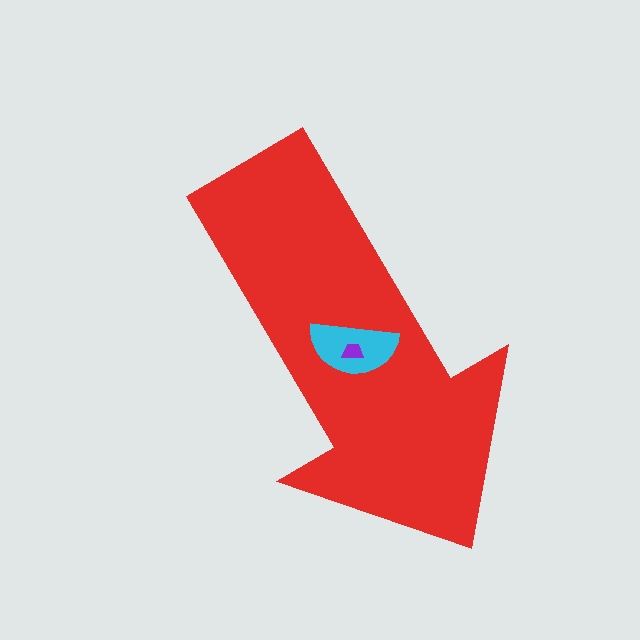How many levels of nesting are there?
3.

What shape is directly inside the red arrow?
The cyan semicircle.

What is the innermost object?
The purple trapezoid.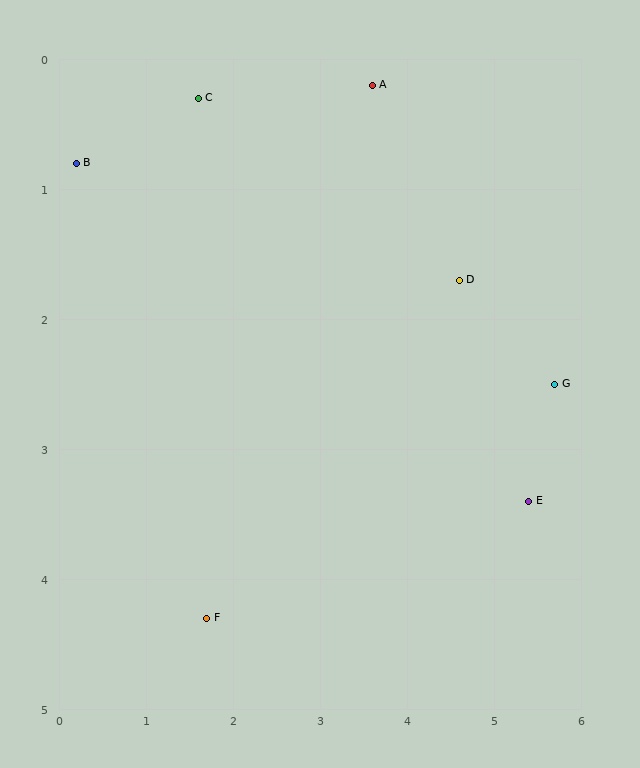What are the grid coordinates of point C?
Point C is at approximately (1.6, 0.3).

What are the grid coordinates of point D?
Point D is at approximately (4.6, 1.7).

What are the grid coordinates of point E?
Point E is at approximately (5.4, 3.4).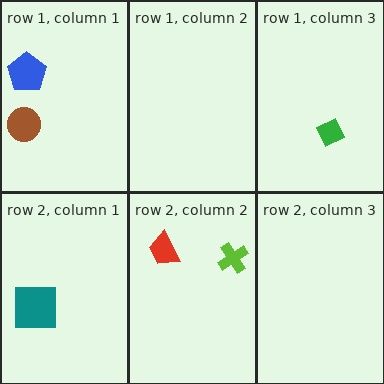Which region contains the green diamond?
The row 1, column 3 region.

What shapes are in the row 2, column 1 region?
The teal square.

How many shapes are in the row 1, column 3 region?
1.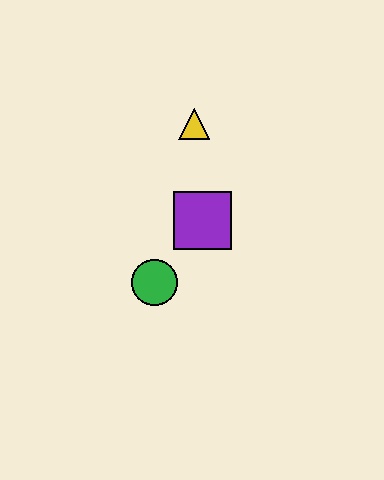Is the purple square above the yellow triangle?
No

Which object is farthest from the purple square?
The yellow triangle is farthest from the purple square.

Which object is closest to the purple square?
The green circle is closest to the purple square.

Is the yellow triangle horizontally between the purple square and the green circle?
Yes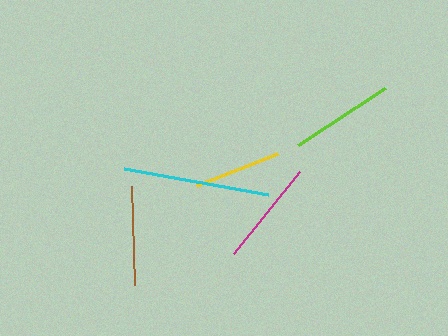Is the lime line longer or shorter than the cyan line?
The cyan line is longer than the lime line.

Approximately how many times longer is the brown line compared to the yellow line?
The brown line is approximately 1.1 times the length of the yellow line.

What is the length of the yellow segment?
The yellow segment is approximately 87 pixels long.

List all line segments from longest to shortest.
From longest to shortest: cyan, magenta, lime, brown, yellow.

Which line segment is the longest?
The cyan line is the longest at approximately 146 pixels.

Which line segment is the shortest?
The yellow line is the shortest at approximately 87 pixels.